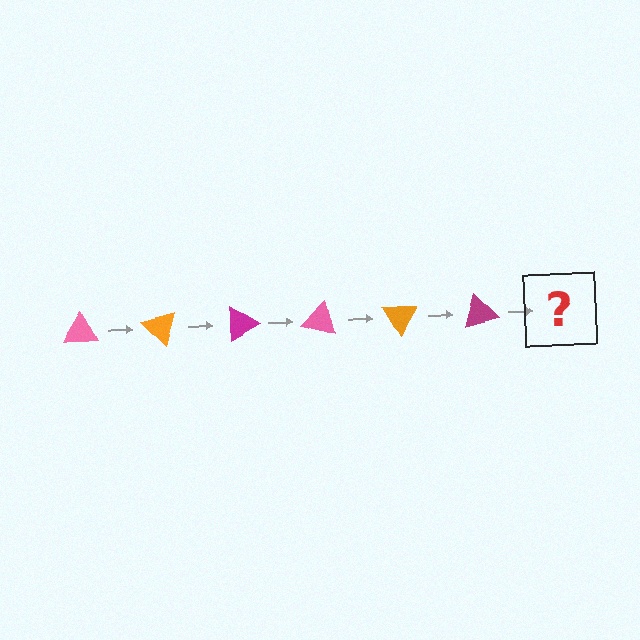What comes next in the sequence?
The next element should be a pink triangle, rotated 270 degrees from the start.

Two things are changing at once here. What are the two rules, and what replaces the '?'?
The two rules are that it rotates 45 degrees each step and the color cycles through pink, orange, and magenta. The '?' should be a pink triangle, rotated 270 degrees from the start.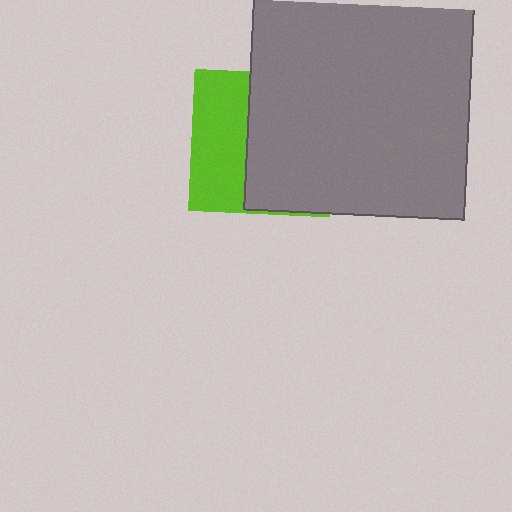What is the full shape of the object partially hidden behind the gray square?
The partially hidden object is a lime square.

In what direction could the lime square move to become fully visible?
The lime square could move left. That would shift it out from behind the gray square entirely.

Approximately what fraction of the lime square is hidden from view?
Roughly 60% of the lime square is hidden behind the gray square.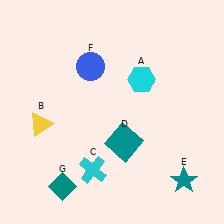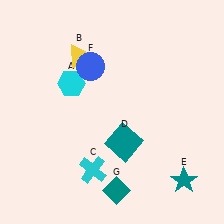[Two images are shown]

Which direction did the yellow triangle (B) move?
The yellow triangle (B) moved up.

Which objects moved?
The objects that moved are: the cyan hexagon (A), the yellow triangle (B), the teal diamond (G).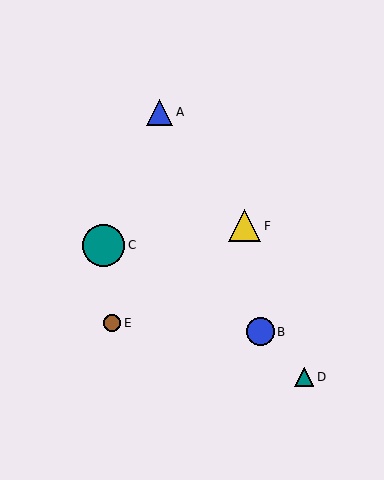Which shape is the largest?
The teal circle (labeled C) is the largest.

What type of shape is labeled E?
Shape E is a brown circle.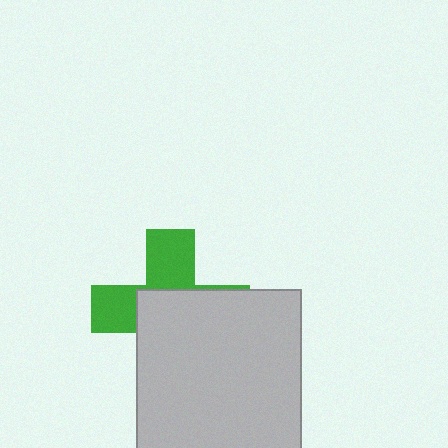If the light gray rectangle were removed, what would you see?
You would see the complete green cross.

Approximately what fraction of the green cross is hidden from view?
Roughly 59% of the green cross is hidden behind the light gray rectangle.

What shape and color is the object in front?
The object in front is a light gray rectangle.